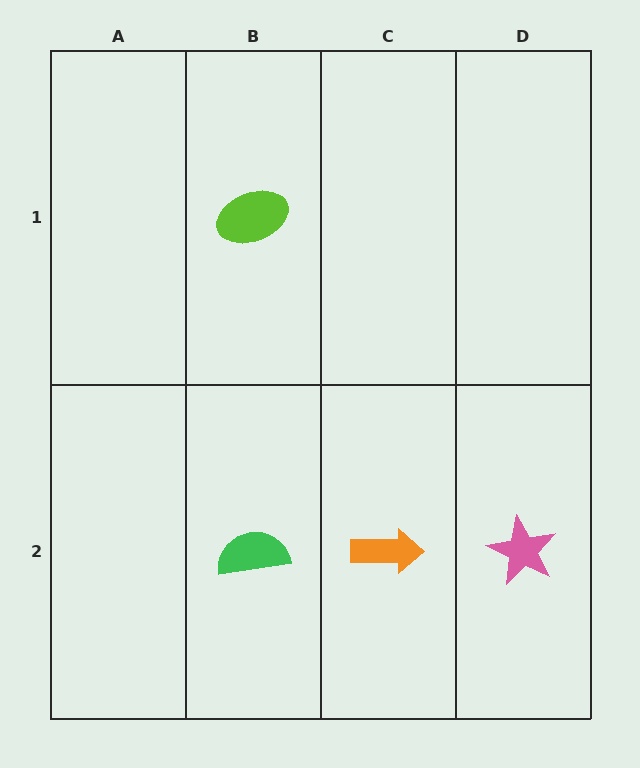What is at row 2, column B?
A green semicircle.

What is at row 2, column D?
A pink star.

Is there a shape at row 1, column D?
No, that cell is empty.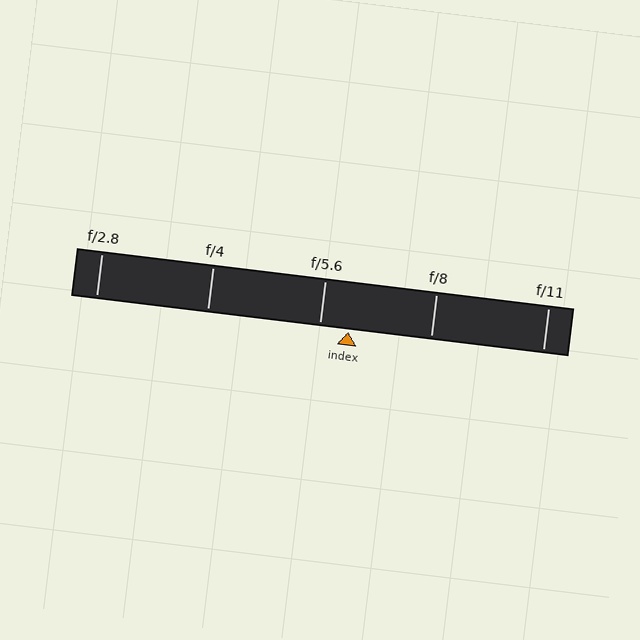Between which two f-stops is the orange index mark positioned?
The index mark is between f/5.6 and f/8.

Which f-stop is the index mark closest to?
The index mark is closest to f/5.6.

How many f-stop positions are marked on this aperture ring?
There are 5 f-stop positions marked.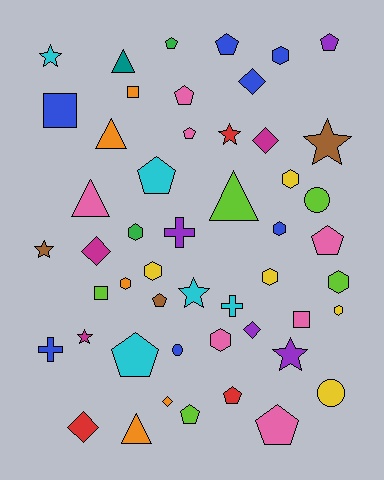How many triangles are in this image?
There are 5 triangles.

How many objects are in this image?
There are 50 objects.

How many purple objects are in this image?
There are 4 purple objects.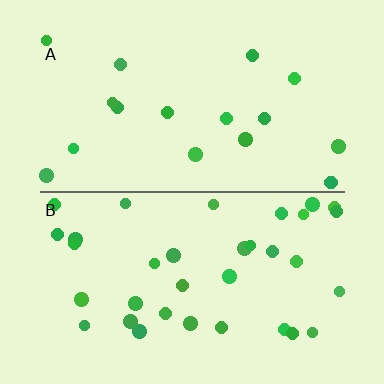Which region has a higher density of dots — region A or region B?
B (the bottom).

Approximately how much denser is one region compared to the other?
Approximately 1.9× — region B over region A.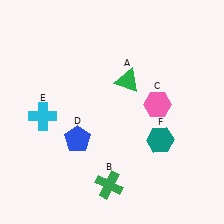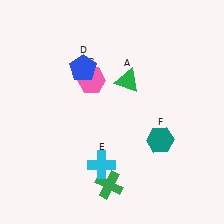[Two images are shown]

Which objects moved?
The objects that moved are: the pink hexagon (C), the blue pentagon (D), the cyan cross (E).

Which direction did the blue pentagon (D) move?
The blue pentagon (D) moved up.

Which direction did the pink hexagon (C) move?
The pink hexagon (C) moved left.